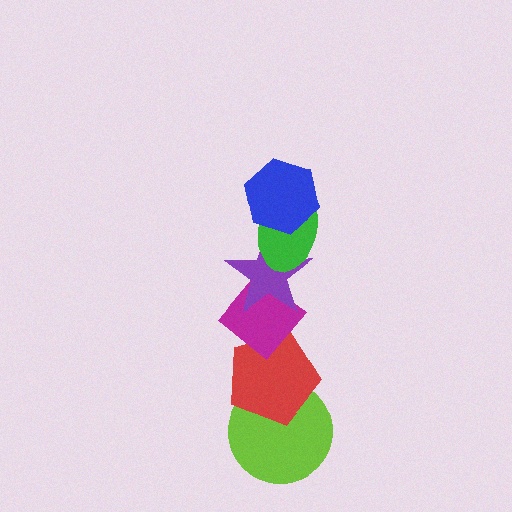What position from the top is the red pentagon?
The red pentagon is 5th from the top.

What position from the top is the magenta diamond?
The magenta diamond is 4th from the top.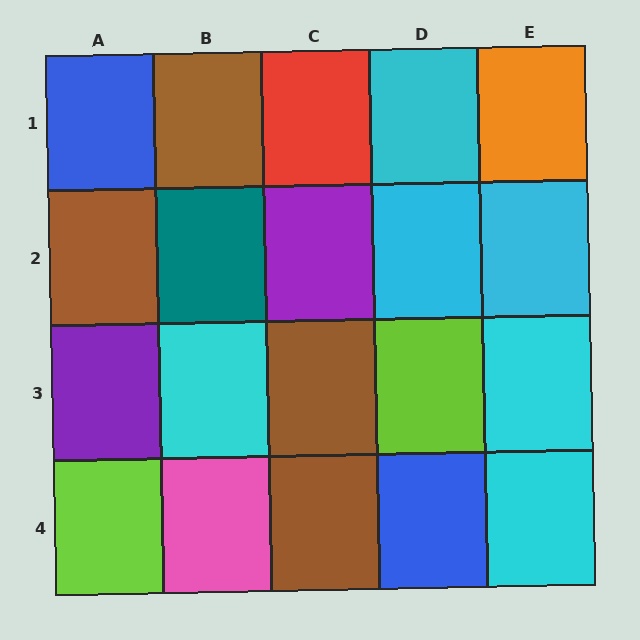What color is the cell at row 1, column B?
Brown.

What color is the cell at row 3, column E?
Cyan.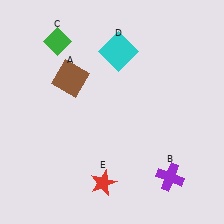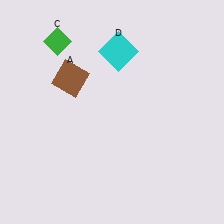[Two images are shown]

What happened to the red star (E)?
The red star (E) was removed in Image 2. It was in the bottom-left area of Image 1.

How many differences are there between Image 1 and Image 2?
There are 2 differences between the two images.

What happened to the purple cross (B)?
The purple cross (B) was removed in Image 2. It was in the bottom-right area of Image 1.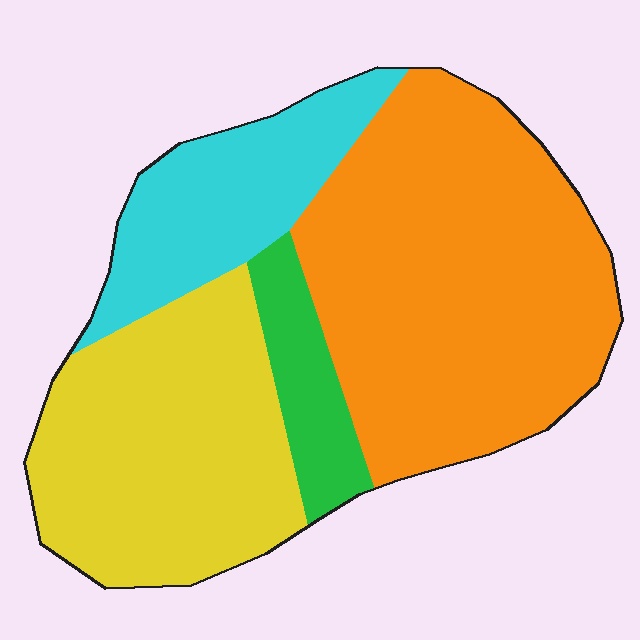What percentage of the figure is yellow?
Yellow covers about 30% of the figure.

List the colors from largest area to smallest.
From largest to smallest: orange, yellow, cyan, green.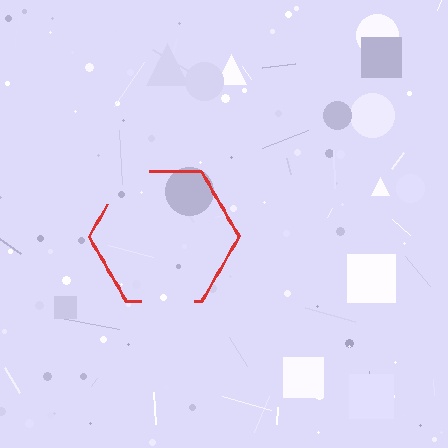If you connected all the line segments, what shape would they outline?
They would outline a hexagon.